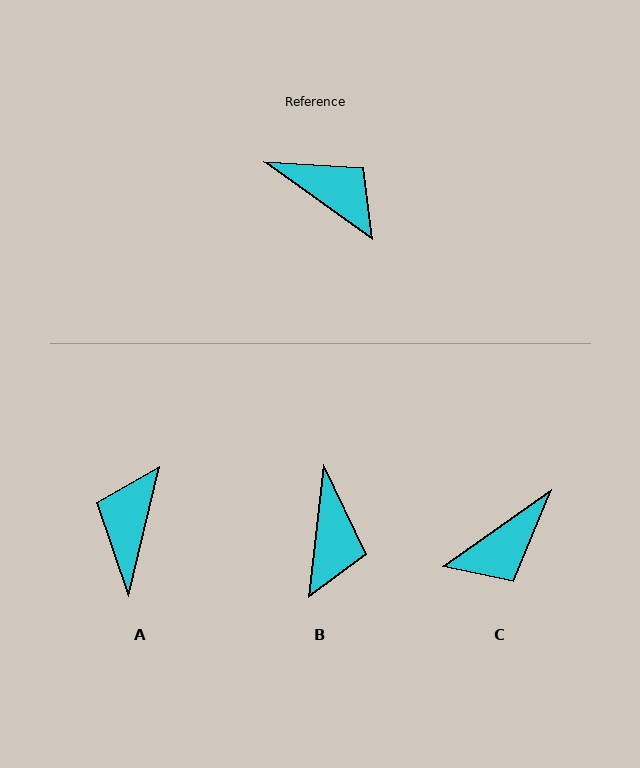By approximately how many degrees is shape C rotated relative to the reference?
Approximately 109 degrees clockwise.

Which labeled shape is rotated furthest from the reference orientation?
A, about 112 degrees away.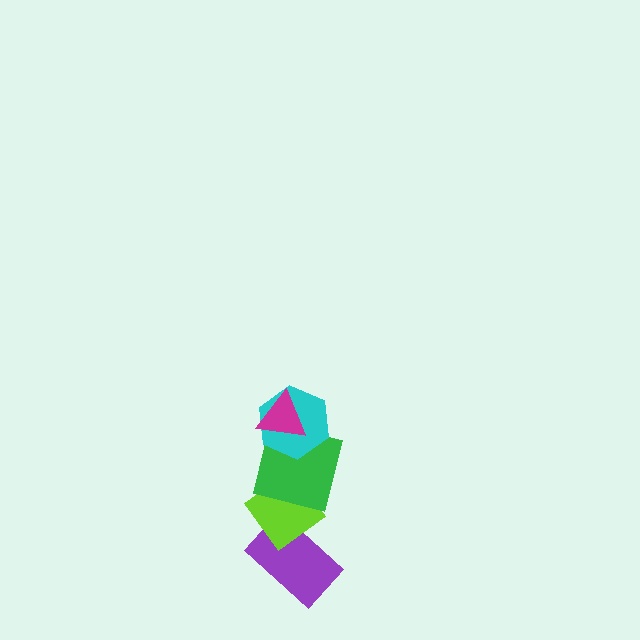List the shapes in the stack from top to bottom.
From top to bottom: the magenta triangle, the cyan hexagon, the green square, the lime diamond, the purple rectangle.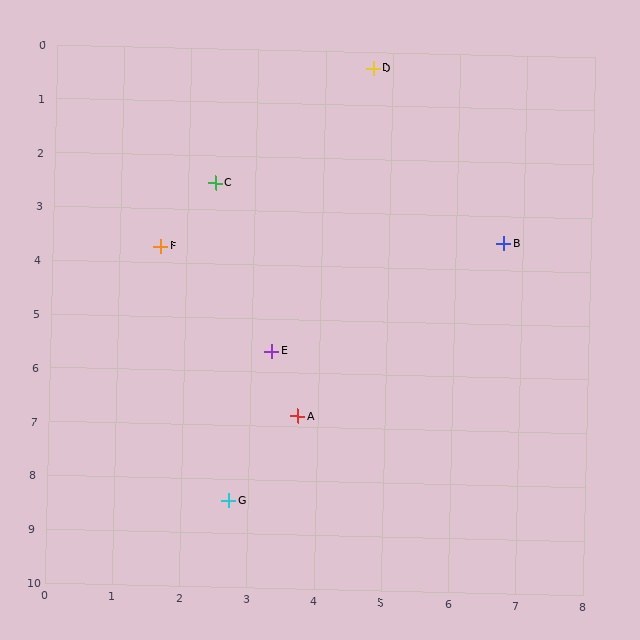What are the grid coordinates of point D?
Point D is at approximately (4.7, 0.3).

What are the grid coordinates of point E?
Point E is at approximately (3.3, 5.6).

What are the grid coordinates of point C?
Point C is at approximately (2.4, 2.5).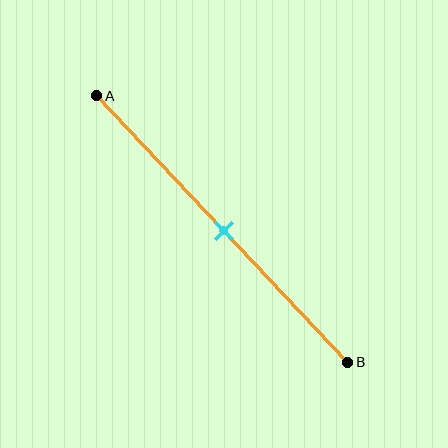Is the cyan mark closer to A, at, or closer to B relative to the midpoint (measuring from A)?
The cyan mark is approximately at the midpoint of segment AB.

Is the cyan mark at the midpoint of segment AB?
Yes, the mark is approximately at the midpoint.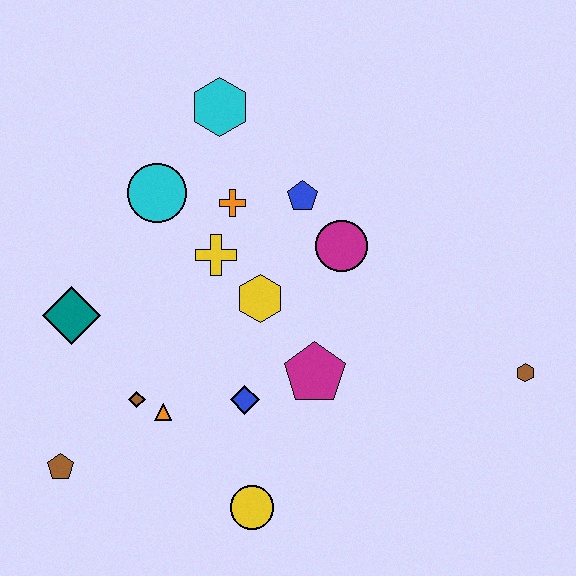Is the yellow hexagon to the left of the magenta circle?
Yes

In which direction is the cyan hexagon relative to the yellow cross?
The cyan hexagon is above the yellow cross.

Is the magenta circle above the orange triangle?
Yes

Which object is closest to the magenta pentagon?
The blue diamond is closest to the magenta pentagon.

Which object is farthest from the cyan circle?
The brown hexagon is farthest from the cyan circle.